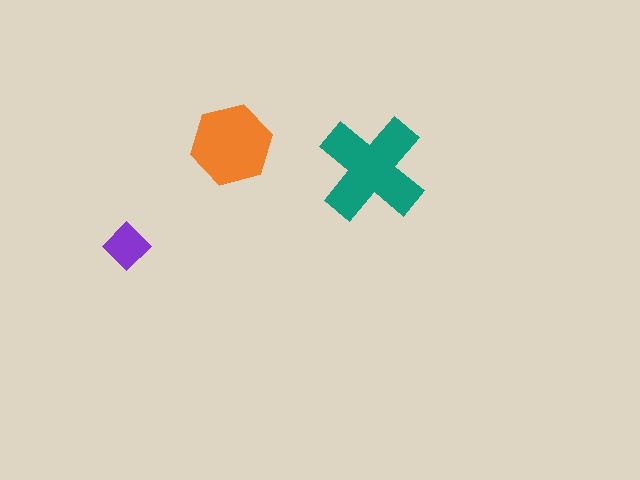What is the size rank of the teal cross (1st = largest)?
1st.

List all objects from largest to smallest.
The teal cross, the orange hexagon, the purple diamond.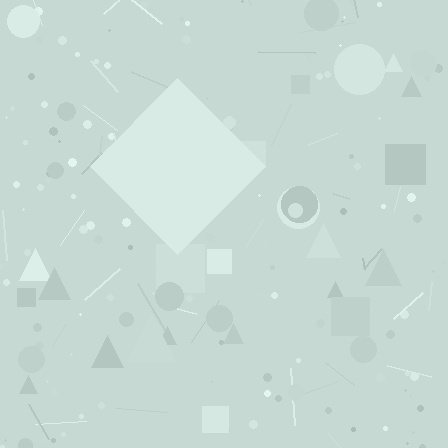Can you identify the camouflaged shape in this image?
The camouflaged shape is a diamond.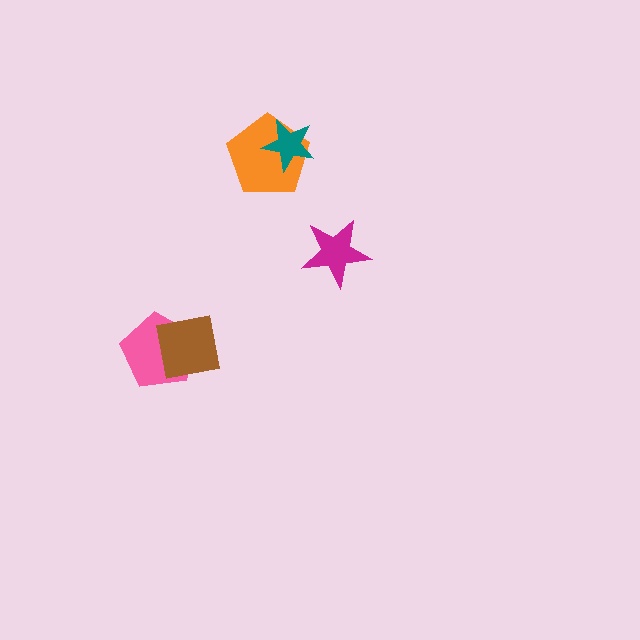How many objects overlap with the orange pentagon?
1 object overlaps with the orange pentagon.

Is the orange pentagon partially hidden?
Yes, it is partially covered by another shape.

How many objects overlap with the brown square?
1 object overlaps with the brown square.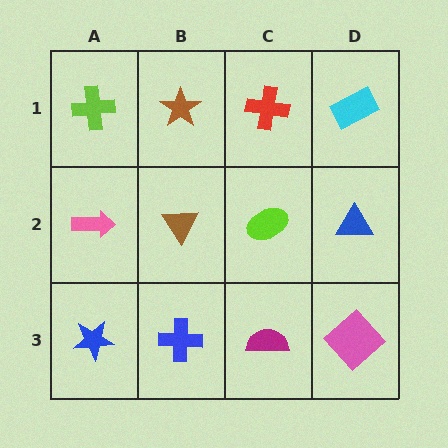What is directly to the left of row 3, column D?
A magenta semicircle.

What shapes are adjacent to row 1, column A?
A pink arrow (row 2, column A), a brown star (row 1, column B).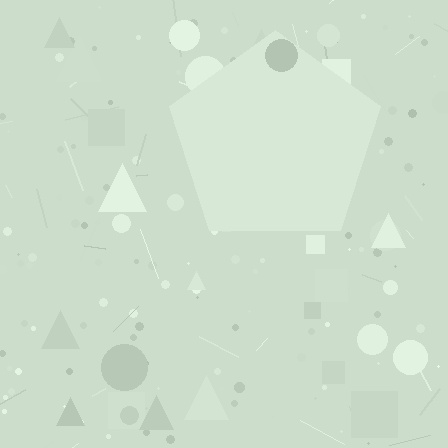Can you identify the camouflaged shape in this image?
The camouflaged shape is a pentagon.